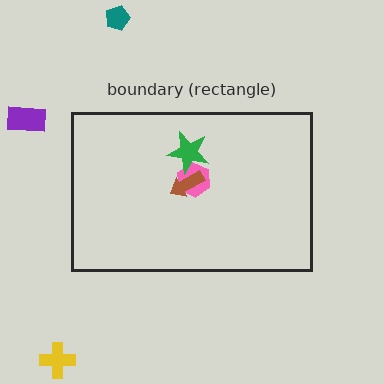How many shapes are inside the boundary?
3 inside, 3 outside.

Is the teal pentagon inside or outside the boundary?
Outside.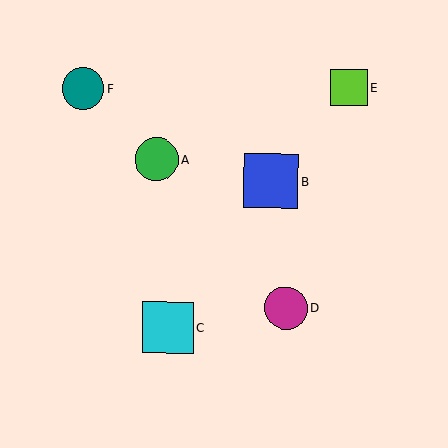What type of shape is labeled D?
Shape D is a magenta circle.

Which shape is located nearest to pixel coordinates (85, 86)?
The teal circle (labeled F) at (83, 88) is nearest to that location.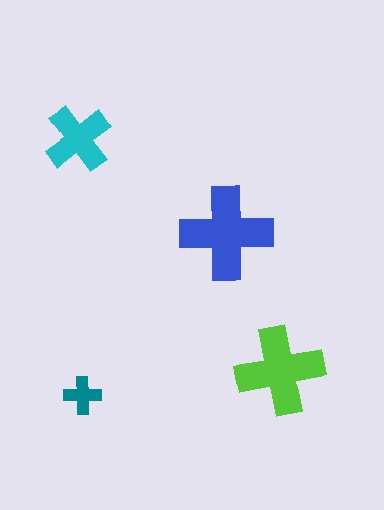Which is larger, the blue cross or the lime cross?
The blue one.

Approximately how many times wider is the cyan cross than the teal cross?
About 2 times wider.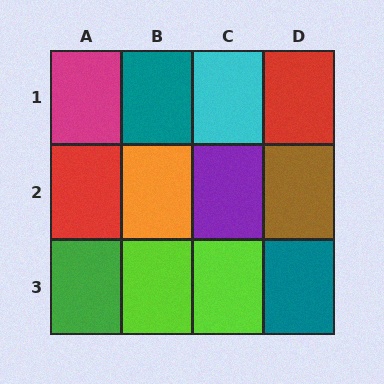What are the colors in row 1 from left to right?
Magenta, teal, cyan, red.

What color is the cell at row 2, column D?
Brown.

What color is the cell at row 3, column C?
Lime.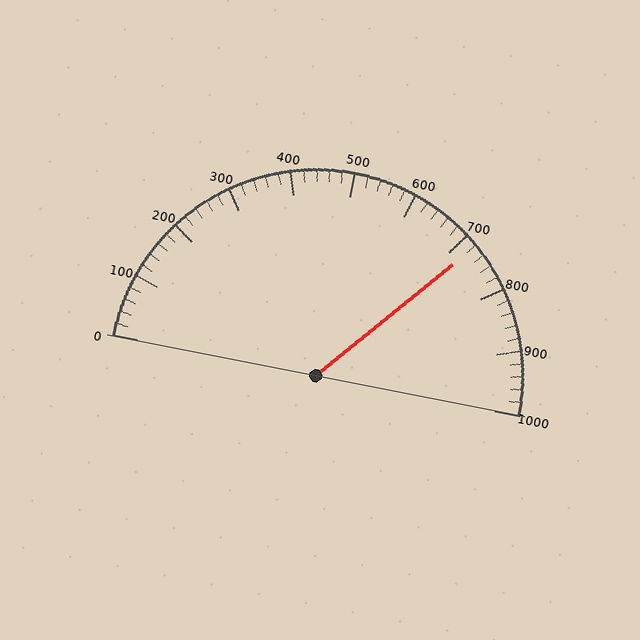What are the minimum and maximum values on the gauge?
The gauge ranges from 0 to 1000.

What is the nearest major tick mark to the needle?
The nearest major tick mark is 700.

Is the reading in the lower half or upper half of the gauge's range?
The reading is in the upper half of the range (0 to 1000).